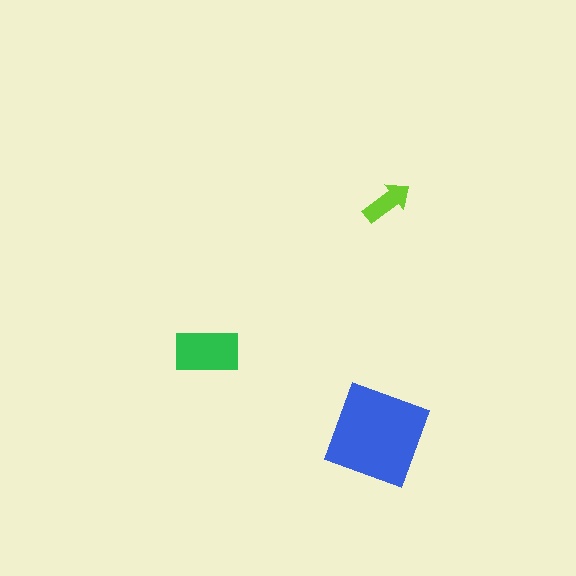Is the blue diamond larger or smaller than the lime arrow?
Larger.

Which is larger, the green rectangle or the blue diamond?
The blue diamond.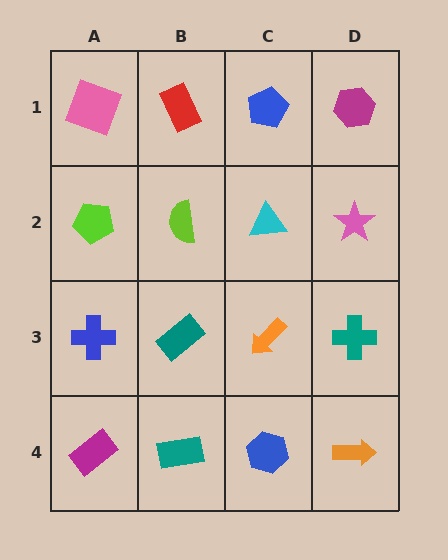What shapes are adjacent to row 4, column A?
A blue cross (row 3, column A), a teal rectangle (row 4, column B).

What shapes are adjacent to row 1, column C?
A cyan triangle (row 2, column C), a red rectangle (row 1, column B), a magenta hexagon (row 1, column D).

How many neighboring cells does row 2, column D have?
3.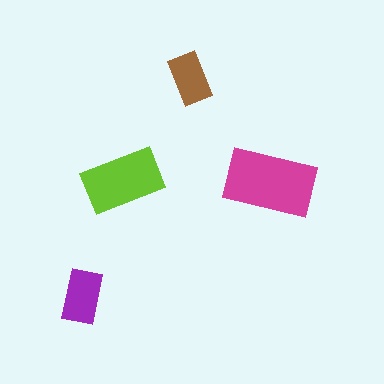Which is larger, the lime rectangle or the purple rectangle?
The lime one.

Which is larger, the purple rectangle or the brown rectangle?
The purple one.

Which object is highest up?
The brown rectangle is topmost.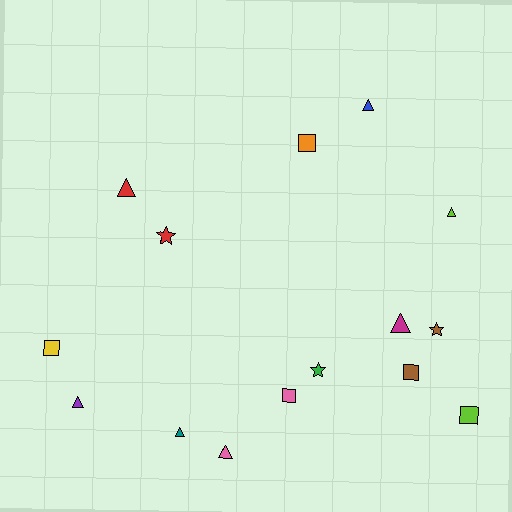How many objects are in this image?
There are 15 objects.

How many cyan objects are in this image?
There are no cyan objects.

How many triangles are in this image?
There are 7 triangles.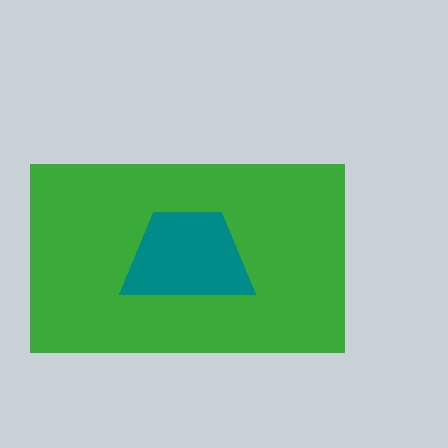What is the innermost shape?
The teal trapezoid.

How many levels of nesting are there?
2.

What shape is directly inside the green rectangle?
The teal trapezoid.